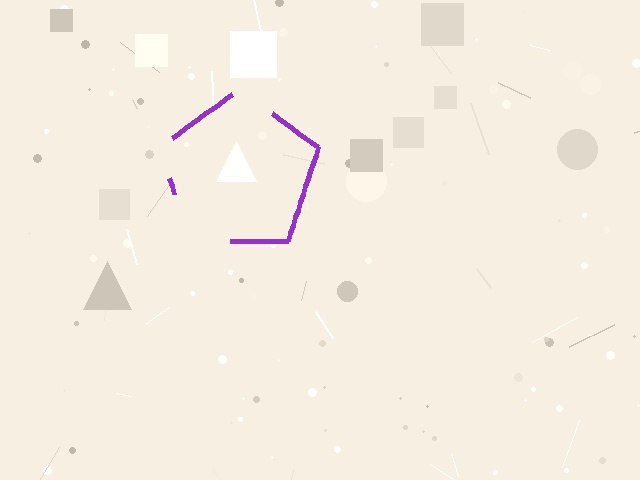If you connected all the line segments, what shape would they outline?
They would outline a pentagon.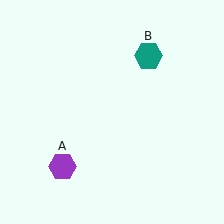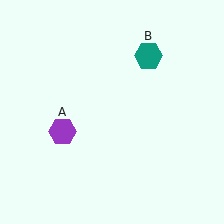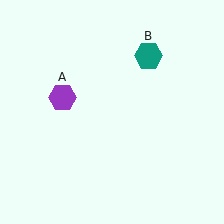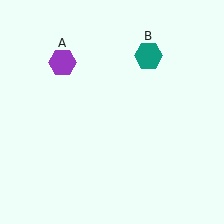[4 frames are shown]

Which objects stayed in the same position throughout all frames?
Teal hexagon (object B) remained stationary.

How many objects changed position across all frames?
1 object changed position: purple hexagon (object A).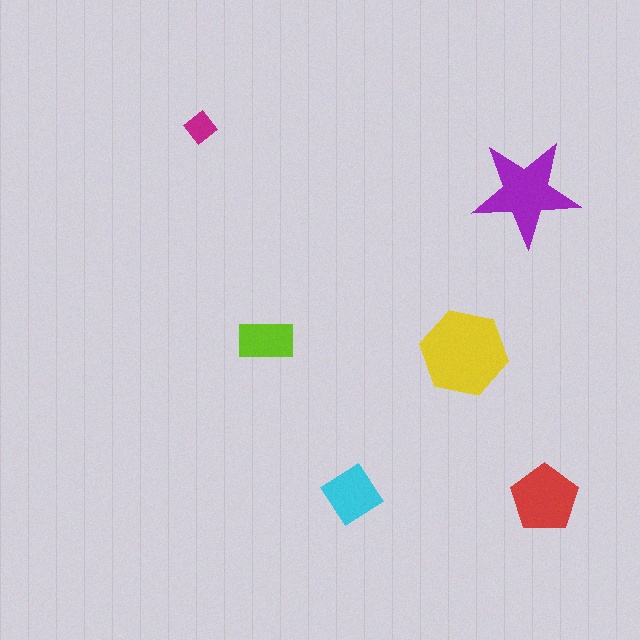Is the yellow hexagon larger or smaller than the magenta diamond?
Larger.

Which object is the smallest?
The magenta diamond.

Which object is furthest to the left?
The magenta diamond is leftmost.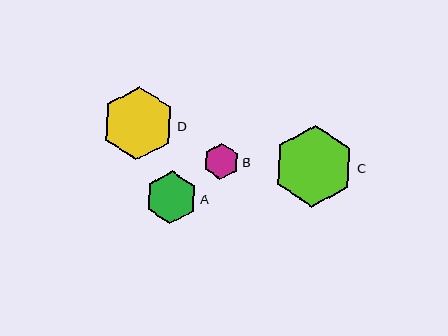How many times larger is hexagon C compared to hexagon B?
Hexagon C is approximately 2.3 times the size of hexagon B.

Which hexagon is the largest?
Hexagon C is the largest with a size of approximately 82 pixels.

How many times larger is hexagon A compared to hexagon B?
Hexagon A is approximately 1.5 times the size of hexagon B.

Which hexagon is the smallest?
Hexagon B is the smallest with a size of approximately 36 pixels.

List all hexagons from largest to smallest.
From largest to smallest: C, D, A, B.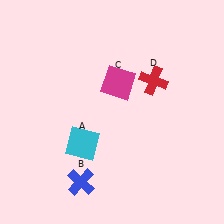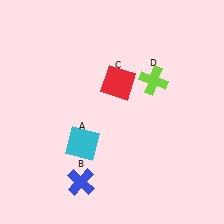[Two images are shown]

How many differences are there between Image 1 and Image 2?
There are 2 differences between the two images.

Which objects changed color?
C changed from magenta to red. D changed from red to lime.